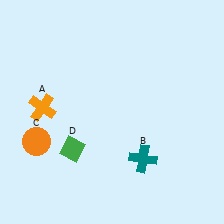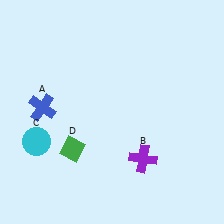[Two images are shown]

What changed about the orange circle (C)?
In Image 1, C is orange. In Image 2, it changed to cyan.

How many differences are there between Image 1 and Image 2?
There are 3 differences between the two images.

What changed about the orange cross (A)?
In Image 1, A is orange. In Image 2, it changed to blue.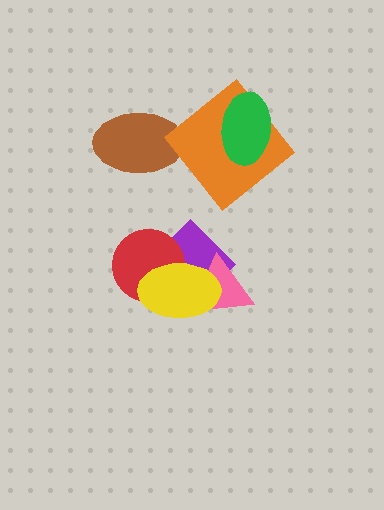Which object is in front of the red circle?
The yellow ellipse is in front of the red circle.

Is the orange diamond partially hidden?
Yes, it is partially covered by another shape.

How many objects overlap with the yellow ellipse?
3 objects overlap with the yellow ellipse.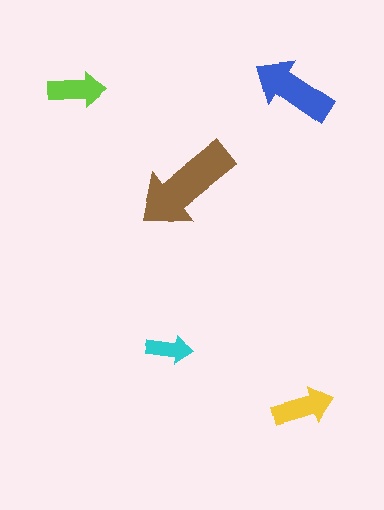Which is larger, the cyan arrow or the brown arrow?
The brown one.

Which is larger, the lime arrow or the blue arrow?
The blue one.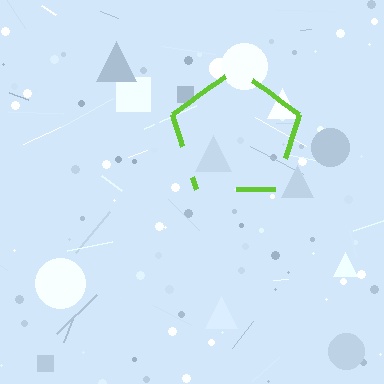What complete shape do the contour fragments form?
The contour fragments form a pentagon.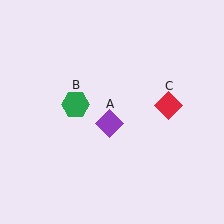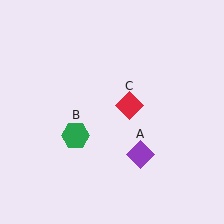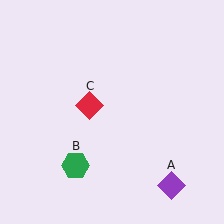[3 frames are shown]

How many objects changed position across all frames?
3 objects changed position: purple diamond (object A), green hexagon (object B), red diamond (object C).